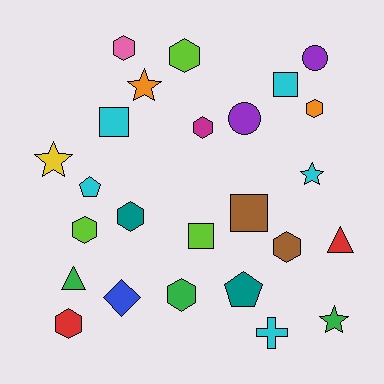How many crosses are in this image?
There is 1 cross.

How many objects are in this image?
There are 25 objects.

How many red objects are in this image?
There are 2 red objects.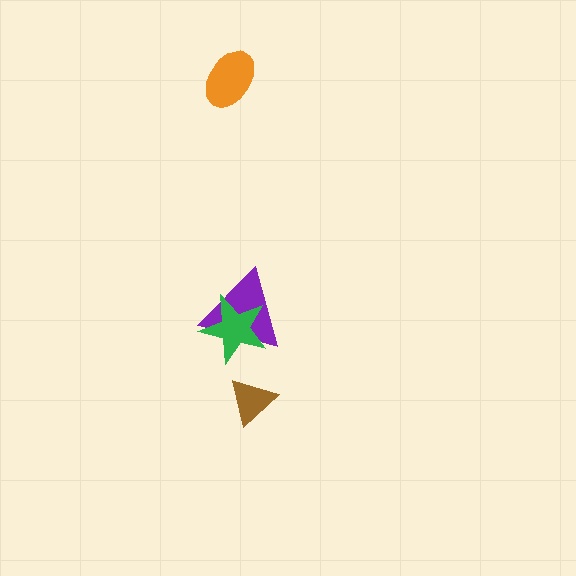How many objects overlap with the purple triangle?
1 object overlaps with the purple triangle.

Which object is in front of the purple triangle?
The green star is in front of the purple triangle.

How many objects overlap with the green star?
1 object overlaps with the green star.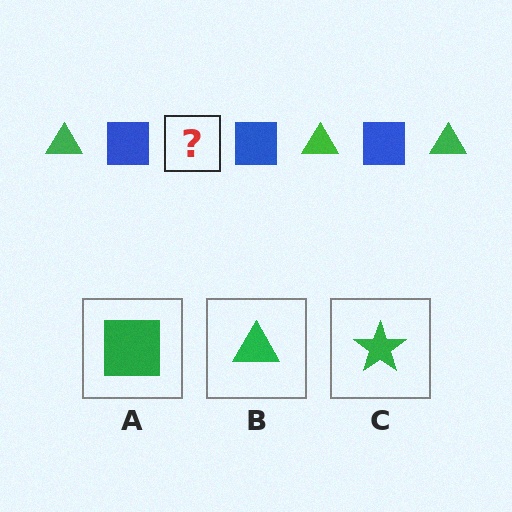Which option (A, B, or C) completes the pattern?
B.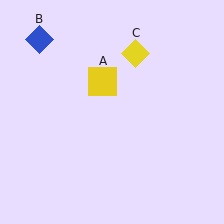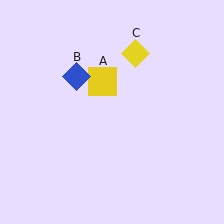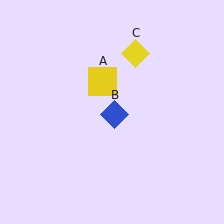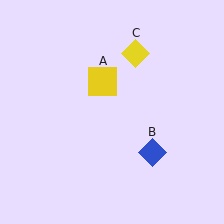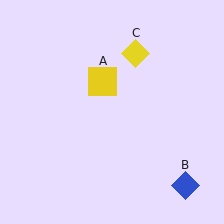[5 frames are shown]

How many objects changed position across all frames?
1 object changed position: blue diamond (object B).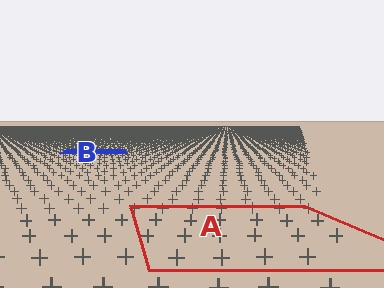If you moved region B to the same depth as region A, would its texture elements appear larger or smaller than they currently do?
They would appear larger. At a closer depth, the same texture elements are projected at a bigger on-screen size.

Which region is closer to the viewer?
Region A is closer. The texture elements there are larger and more spread out.